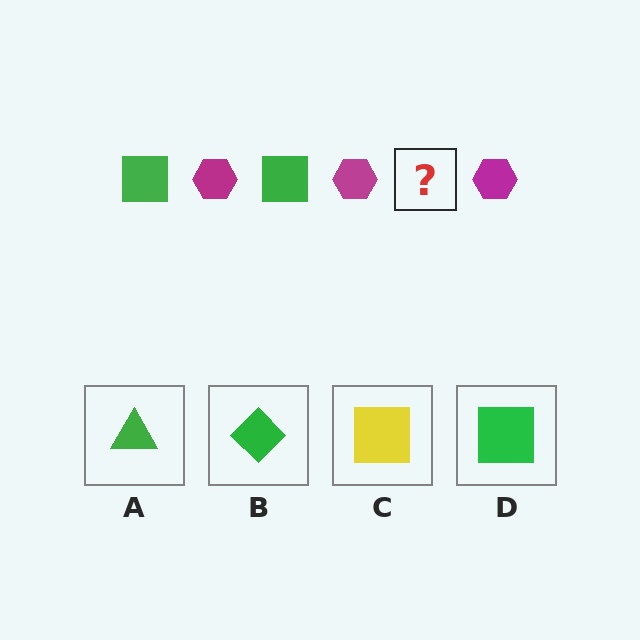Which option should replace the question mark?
Option D.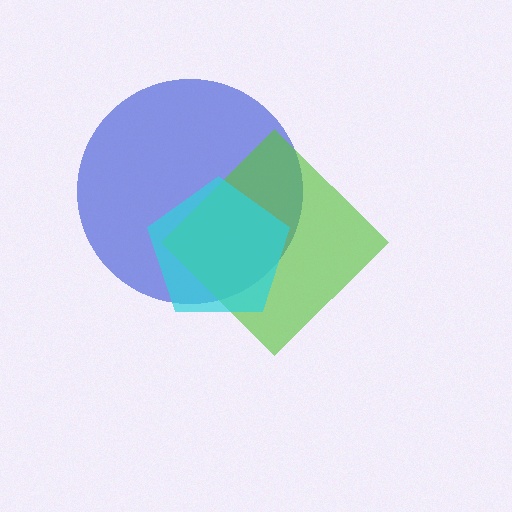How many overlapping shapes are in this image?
There are 3 overlapping shapes in the image.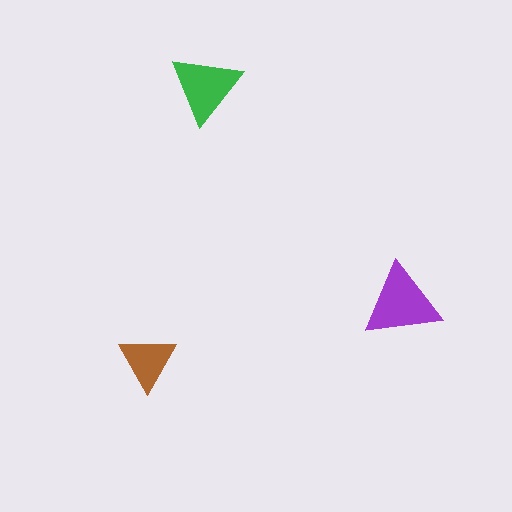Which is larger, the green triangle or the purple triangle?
The purple one.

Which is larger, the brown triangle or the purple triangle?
The purple one.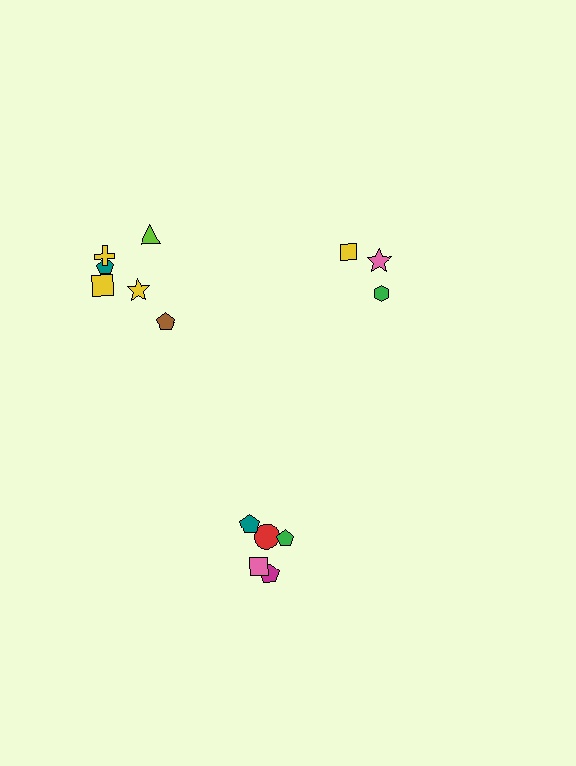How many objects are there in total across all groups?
There are 14 objects.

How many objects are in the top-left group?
There are 6 objects.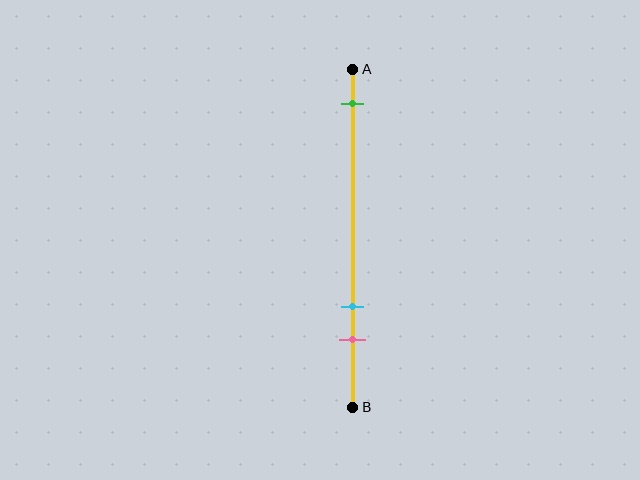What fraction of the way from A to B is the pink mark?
The pink mark is approximately 80% (0.8) of the way from A to B.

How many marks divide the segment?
There are 3 marks dividing the segment.